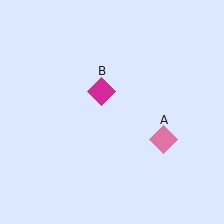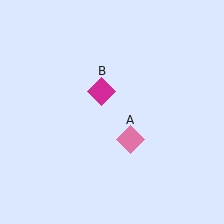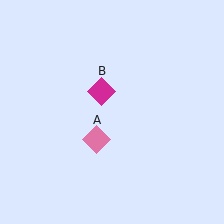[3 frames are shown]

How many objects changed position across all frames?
1 object changed position: pink diamond (object A).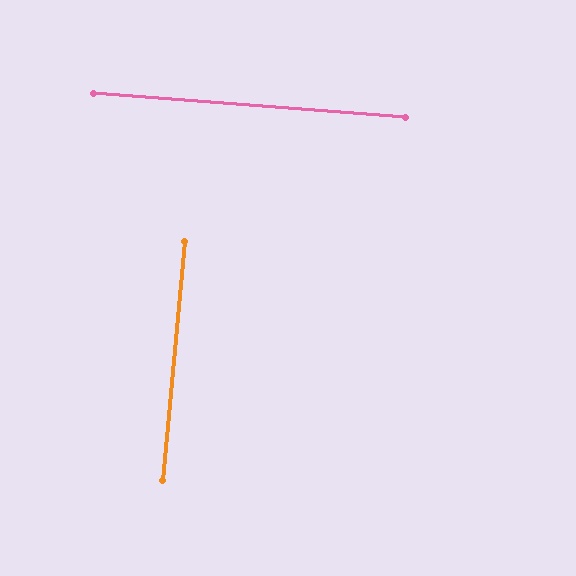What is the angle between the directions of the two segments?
Approximately 89 degrees.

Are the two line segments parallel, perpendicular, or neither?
Perpendicular — they meet at approximately 89°.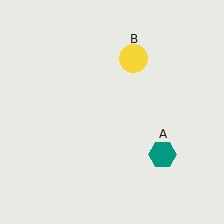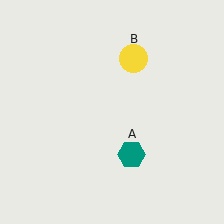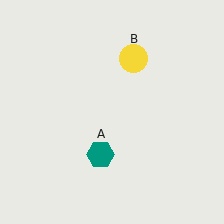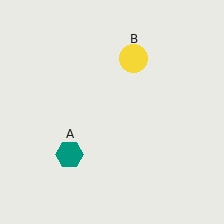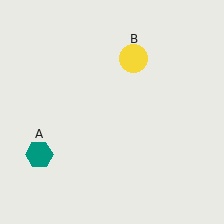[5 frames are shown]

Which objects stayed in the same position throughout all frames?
Yellow circle (object B) remained stationary.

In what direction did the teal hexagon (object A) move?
The teal hexagon (object A) moved left.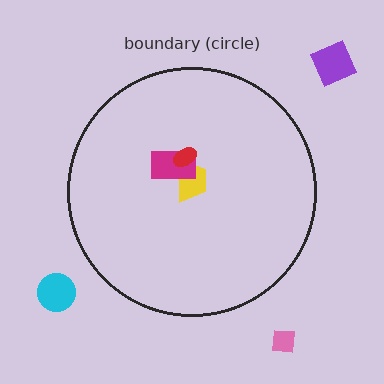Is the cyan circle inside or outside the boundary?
Outside.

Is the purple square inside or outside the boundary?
Outside.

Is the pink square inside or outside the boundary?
Outside.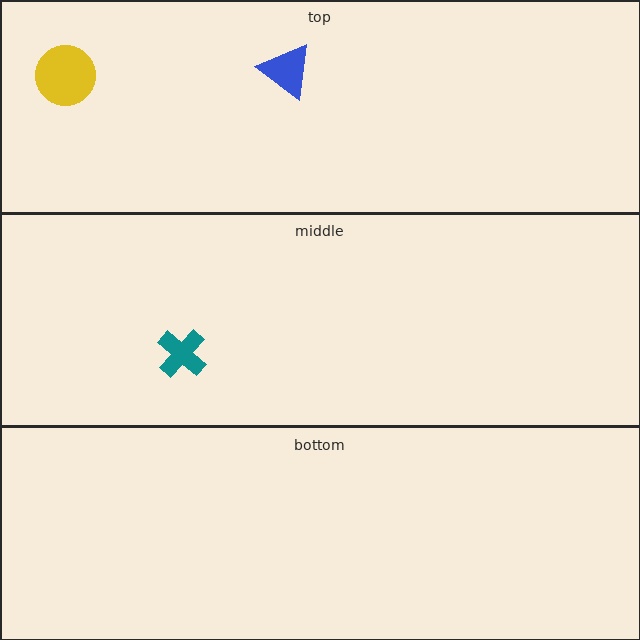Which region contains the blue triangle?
The top region.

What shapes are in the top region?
The blue triangle, the yellow circle.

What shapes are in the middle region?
The teal cross.